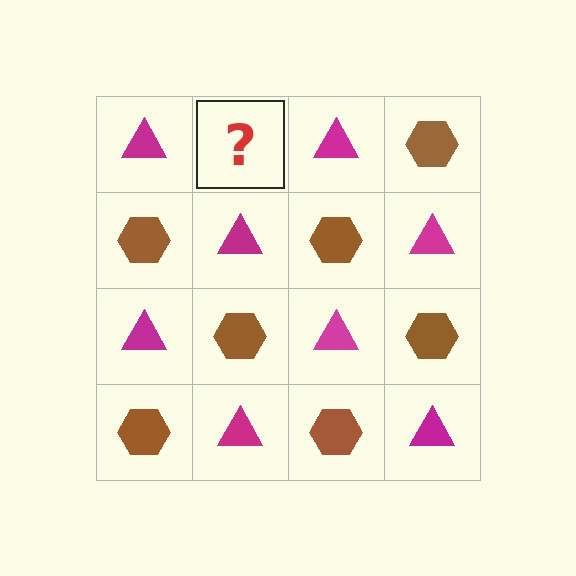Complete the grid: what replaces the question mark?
The question mark should be replaced with a brown hexagon.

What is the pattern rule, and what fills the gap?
The rule is that it alternates magenta triangle and brown hexagon in a checkerboard pattern. The gap should be filled with a brown hexagon.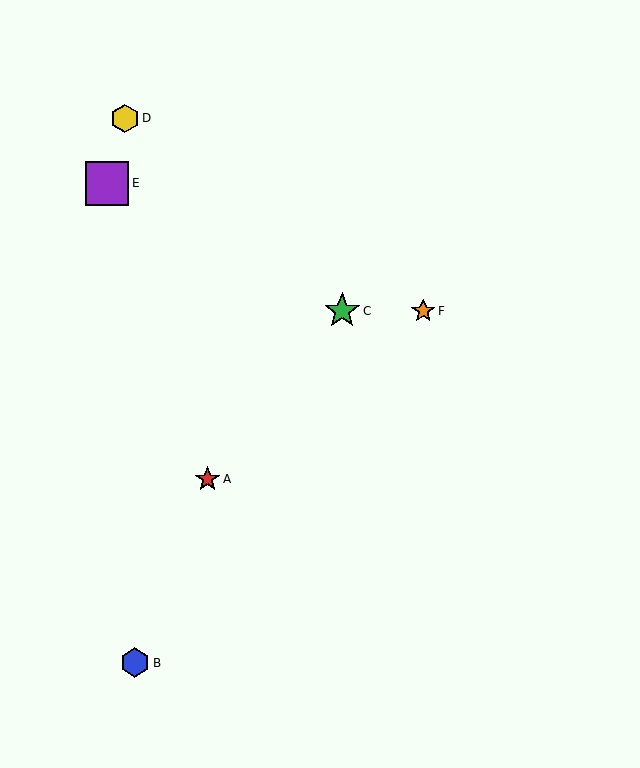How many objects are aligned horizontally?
2 objects (C, F) are aligned horizontally.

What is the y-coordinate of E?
Object E is at y≈184.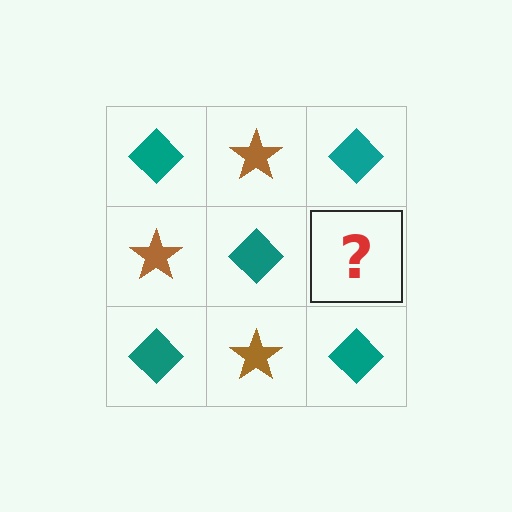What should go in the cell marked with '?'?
The missing cell should contain a brown star.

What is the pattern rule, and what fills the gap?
The rule is that it alternates teal diamond and brown star in a checkerboard pattern. The gap should be filled with a brown star.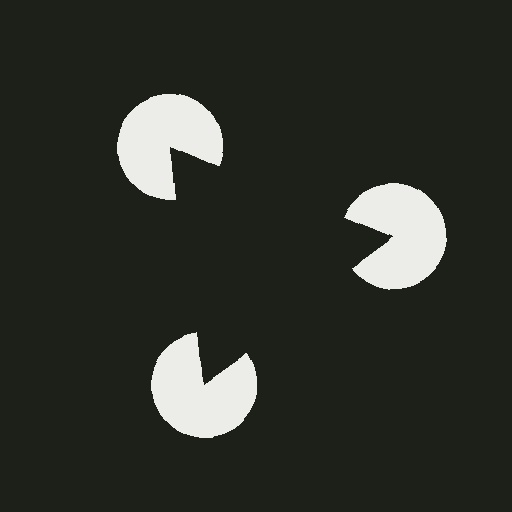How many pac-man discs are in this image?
There are 3 — one at each vertex of the illusory triangle.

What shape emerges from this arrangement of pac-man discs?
An illusory triangle — its edges are inferred from the aligned wedge cuts in the pac-man discs, not physically drawn.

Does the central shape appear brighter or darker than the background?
It typically appears slightly darker than the background, even though no actual brightness change is drawn.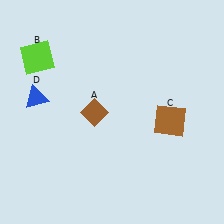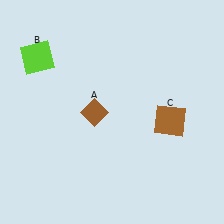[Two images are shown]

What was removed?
The blue triangle (D) was removed in Image 2.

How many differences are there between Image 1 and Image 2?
There is 1 difference between the two images.